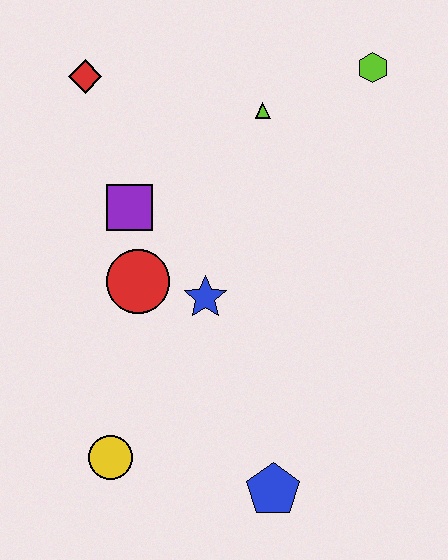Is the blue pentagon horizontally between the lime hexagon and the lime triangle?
Yes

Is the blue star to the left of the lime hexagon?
Yes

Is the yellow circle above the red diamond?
No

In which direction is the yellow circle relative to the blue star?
The yellow circle is below the blue star.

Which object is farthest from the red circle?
The lime hexagon is farthest from the red circle.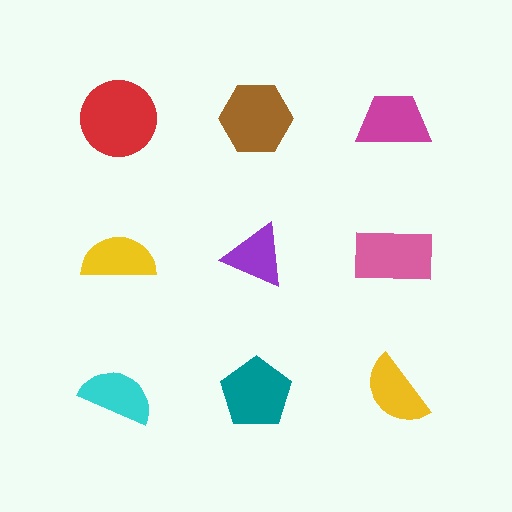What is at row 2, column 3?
A pink rectangle.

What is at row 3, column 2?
A teal pentagon.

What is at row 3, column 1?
A cyan semicircle.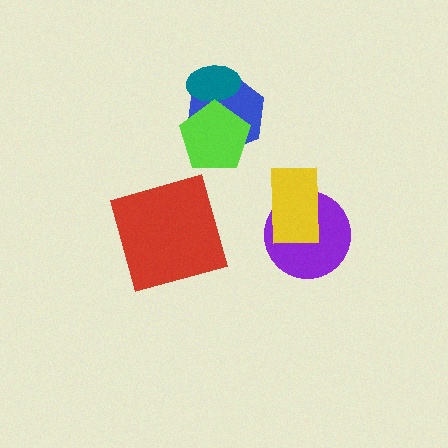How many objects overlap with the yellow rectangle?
1 object overlaps with the yellow rectangle.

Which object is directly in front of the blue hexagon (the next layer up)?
The teal ellipse is directly in front of the blue hexagon.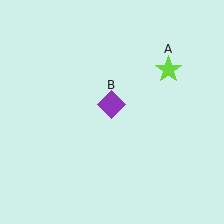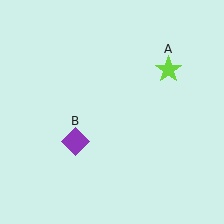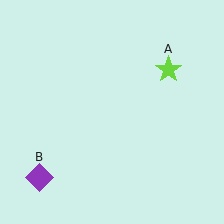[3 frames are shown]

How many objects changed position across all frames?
1 object changed position: purple diamond (object B).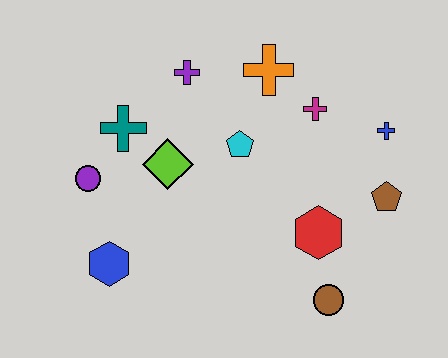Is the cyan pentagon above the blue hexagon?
Yes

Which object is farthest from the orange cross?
The blue hexagon is farthest from the orange cross.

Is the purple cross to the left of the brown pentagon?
Yes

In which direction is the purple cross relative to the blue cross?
The purple cross is to the left of the blue cross.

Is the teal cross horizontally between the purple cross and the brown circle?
No